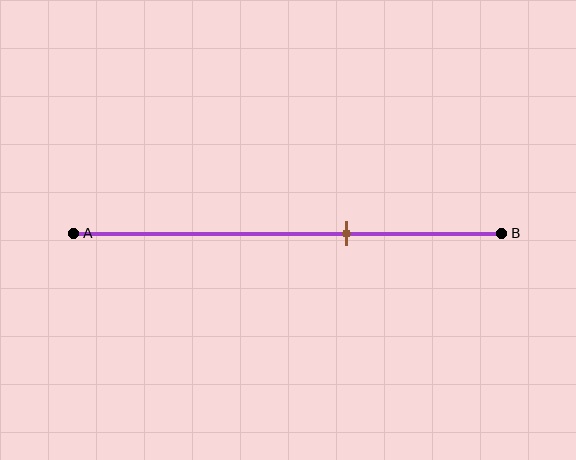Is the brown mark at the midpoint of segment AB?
No, the mark is at about 65% from A, not at the 50% midpoint.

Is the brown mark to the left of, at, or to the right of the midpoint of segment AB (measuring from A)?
The brown mark is to the right of the midpoint of segment AB.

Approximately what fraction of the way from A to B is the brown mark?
The brown mark is approximately 65% of the way from A to B.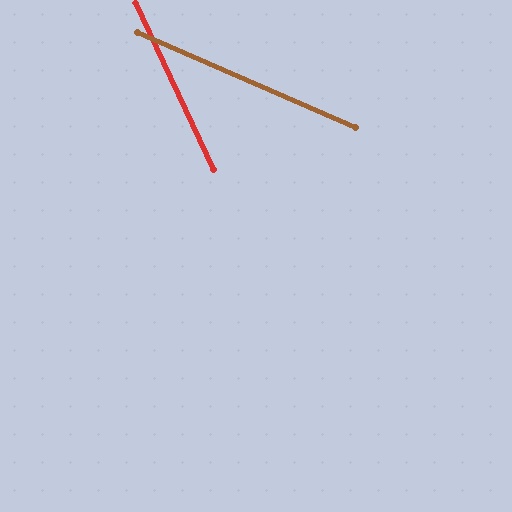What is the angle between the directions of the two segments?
Approximately 42 degrees.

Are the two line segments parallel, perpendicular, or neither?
Neither parallel nor perpendicular — they differ by about 42°.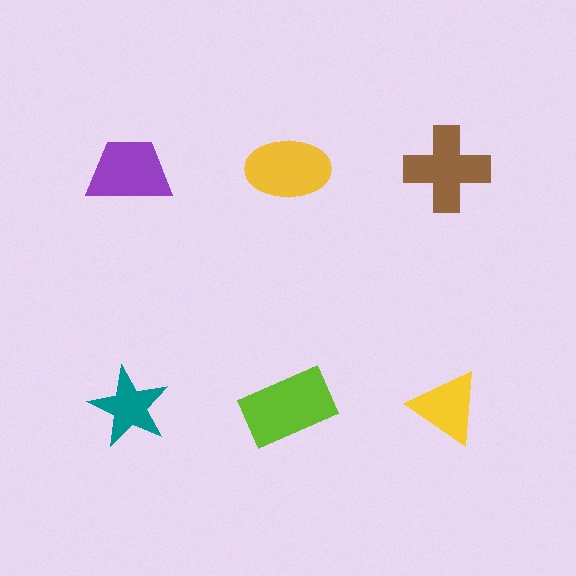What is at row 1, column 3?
A brown cross.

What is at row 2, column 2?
A lime rectangle.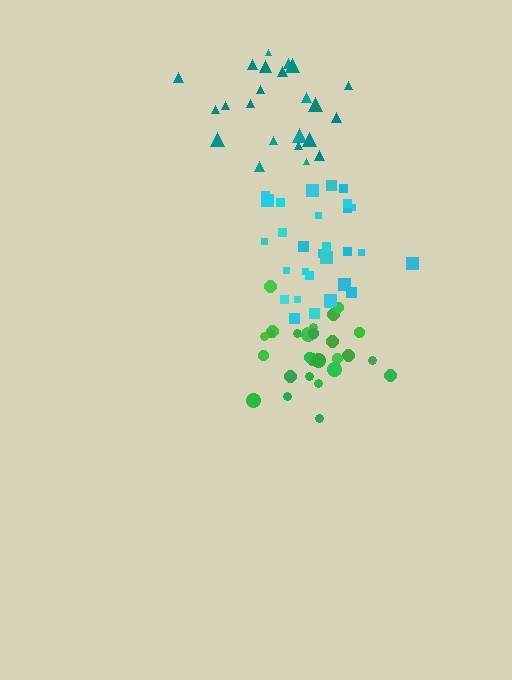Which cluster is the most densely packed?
Green.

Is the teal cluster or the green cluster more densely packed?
Green.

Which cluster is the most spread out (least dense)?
Cyan.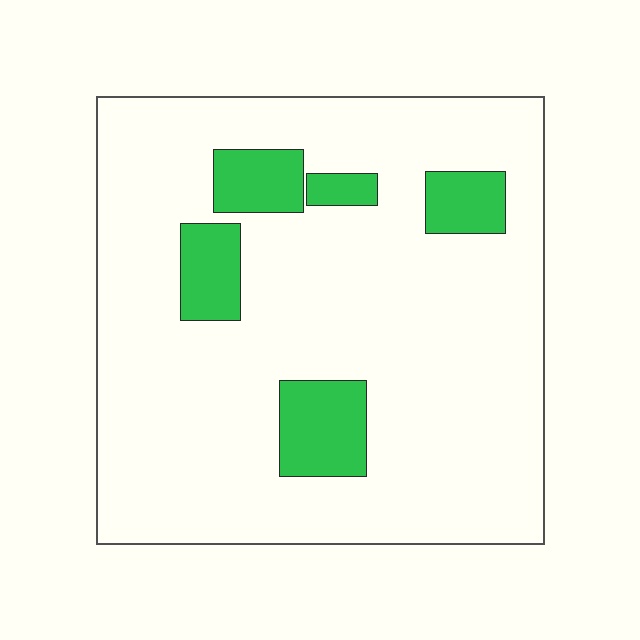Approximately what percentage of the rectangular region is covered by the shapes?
Approximately 15%.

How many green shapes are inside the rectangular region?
5.